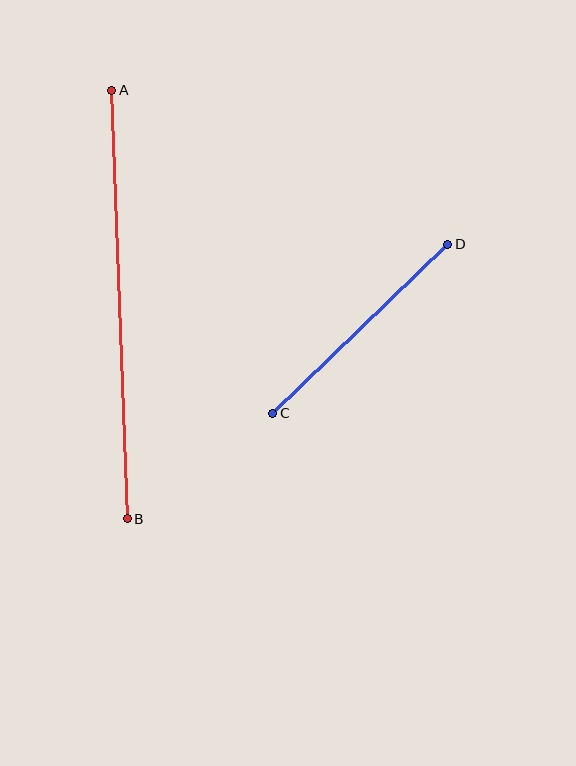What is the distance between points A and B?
The distance is approximately 429 pixels.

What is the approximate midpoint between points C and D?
The midpoint is at approximately (360, 329) pixels.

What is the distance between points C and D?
The distance is approximately 243 pixels.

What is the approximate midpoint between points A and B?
The midpoint is at approximately (120, 305) pixels.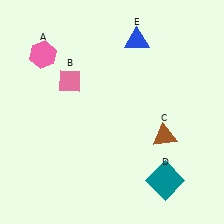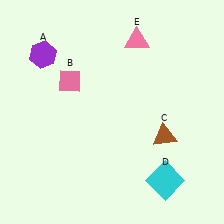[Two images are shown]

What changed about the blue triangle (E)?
In Image 1, E is blue. In Image 2, it changed to pink.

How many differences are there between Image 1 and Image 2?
There are 3 differences between the two images.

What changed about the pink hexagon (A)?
In Image 1, A is pink. In Image 2, it changed to purple.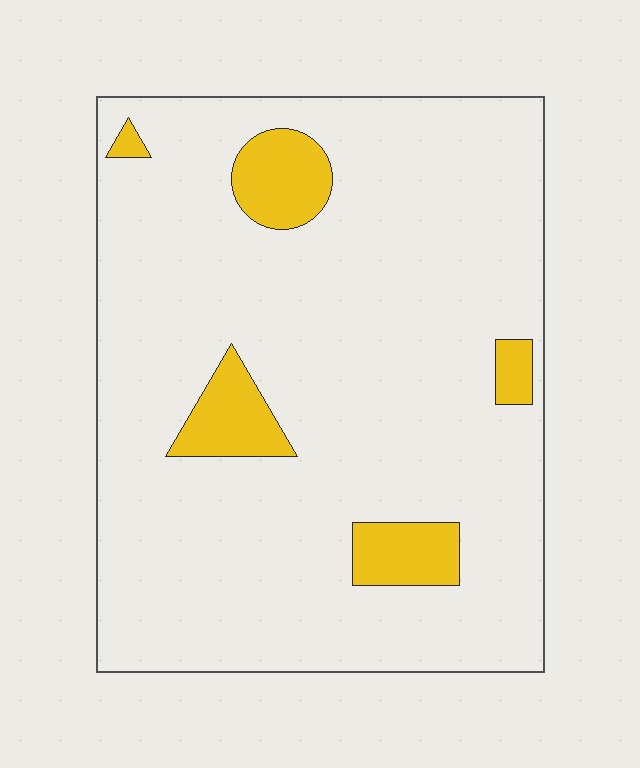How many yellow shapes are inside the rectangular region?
5.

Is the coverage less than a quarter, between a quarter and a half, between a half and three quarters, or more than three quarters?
Less than a quarter.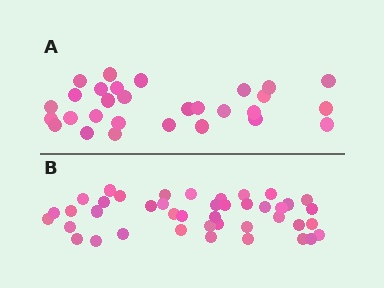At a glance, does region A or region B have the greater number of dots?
Region B (the bottom region) has more dots.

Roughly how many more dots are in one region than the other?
Region B has approximately 15 more dots than region A.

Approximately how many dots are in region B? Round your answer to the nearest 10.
About 40 dots. (The exact count is 42, which rounds to 40.)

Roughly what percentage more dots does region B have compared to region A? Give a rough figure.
About 45% more.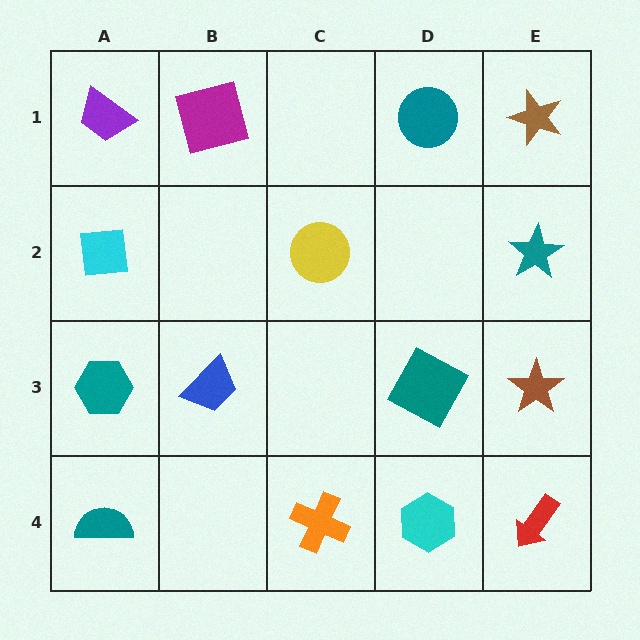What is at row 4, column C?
An orange cross.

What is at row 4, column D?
A cyan hexagon.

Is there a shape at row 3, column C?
No, that cell is empty.